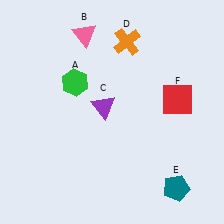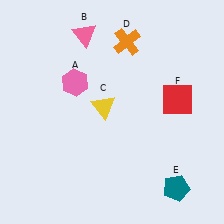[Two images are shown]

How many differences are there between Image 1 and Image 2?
There are 2 differences between the two images.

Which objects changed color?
A changed from green to pink. C changed from purple to yellow.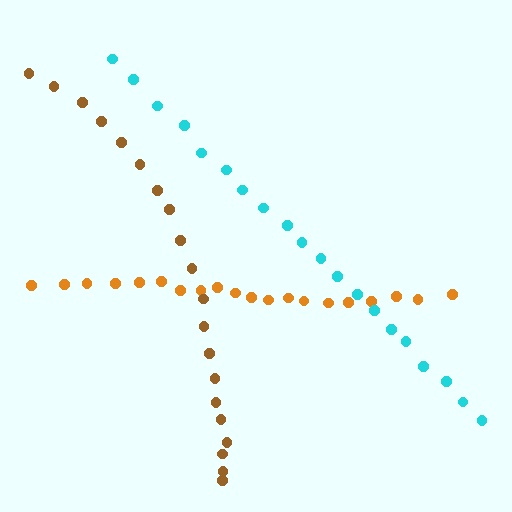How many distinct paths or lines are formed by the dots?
There are 3 distinct paths.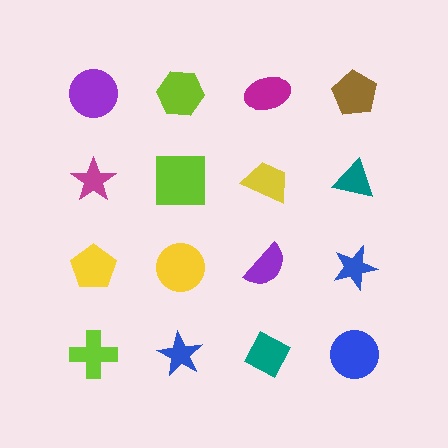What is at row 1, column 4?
A brown pentagon.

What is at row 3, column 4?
A blue star.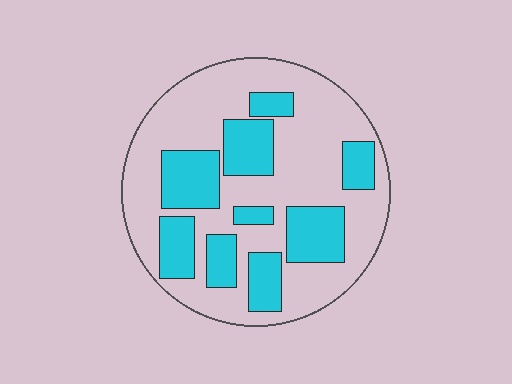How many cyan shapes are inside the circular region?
9.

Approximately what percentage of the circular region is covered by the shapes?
Approximately 35%.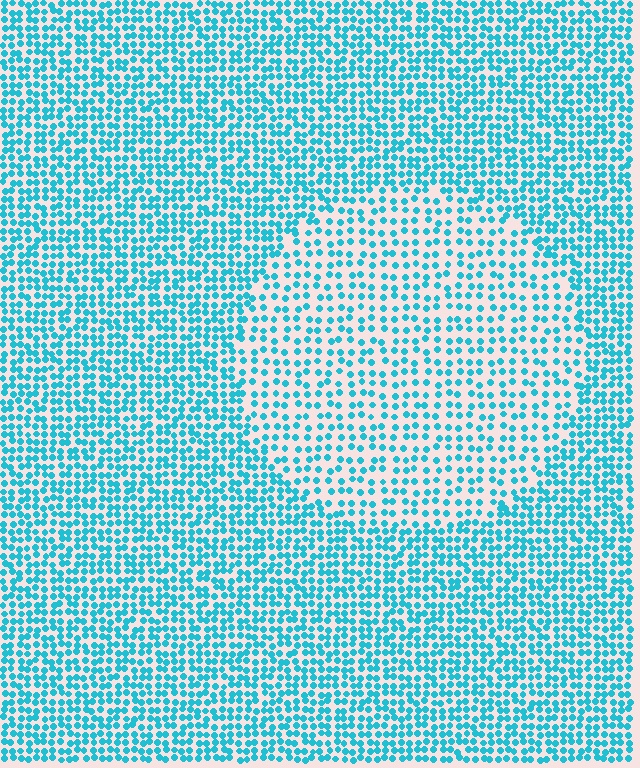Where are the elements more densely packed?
The elements are more densely packed outside the circle boundary.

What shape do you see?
I see a circle.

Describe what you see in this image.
The image contains small cyan elements arranged at two different densities. A circle-shaped region is visible where the elements are less densely packed than the surrounding area.